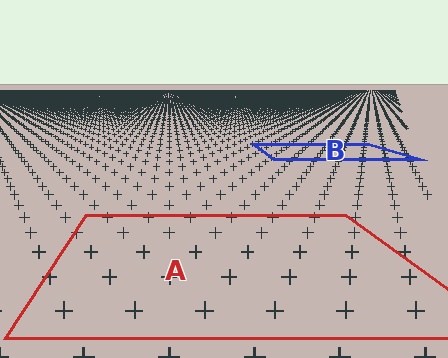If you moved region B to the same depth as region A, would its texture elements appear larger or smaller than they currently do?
They would appear larger. At a closer depth, the same texture elements are projected at a bigger on-screen size.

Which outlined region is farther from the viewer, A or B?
Region B is farther from the viewer — the texture elements inside it appear smaller and more densely packed.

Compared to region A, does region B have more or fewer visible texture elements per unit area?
Region B has more texture elements per unit area — they are packed more densely because it is farther away.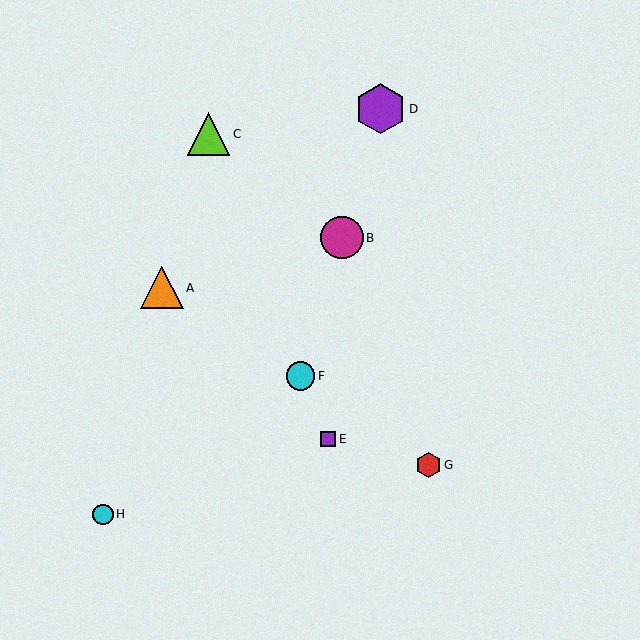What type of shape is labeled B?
Shape B is a magenta circle.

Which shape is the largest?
The purple hexagon (labeled D) is the largest.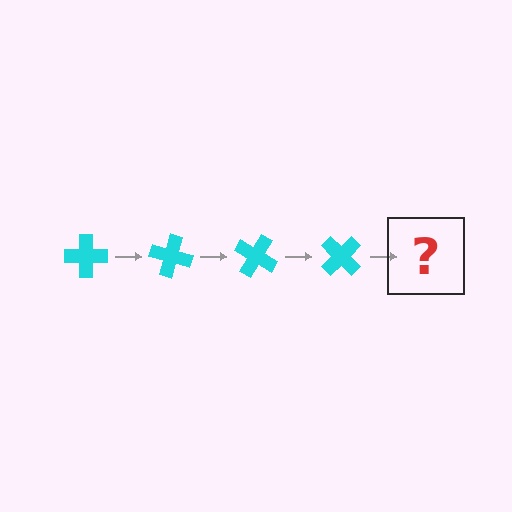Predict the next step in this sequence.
The next step is a cyan cross rotated 60 degrees.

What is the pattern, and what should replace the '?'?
The pattern is that the cross rotates 15 degrees each step. The '?' should be a cyan cross rotated 60 degrees.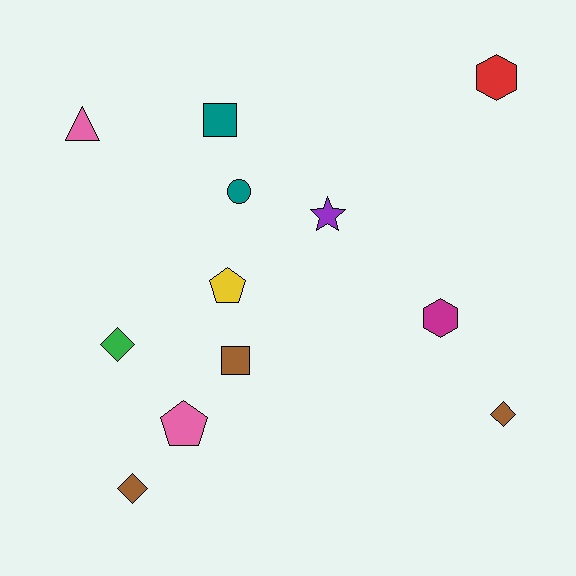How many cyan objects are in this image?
There are no cyan objects.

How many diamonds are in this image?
There are 3 diamonds.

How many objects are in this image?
There are 12 objects.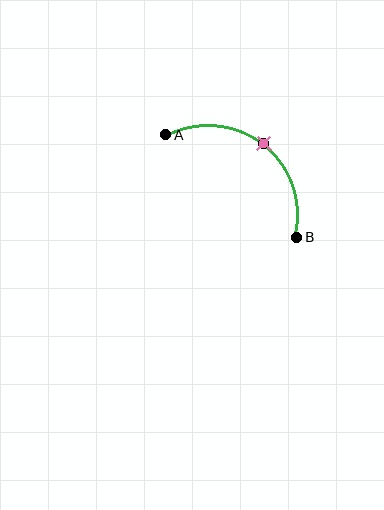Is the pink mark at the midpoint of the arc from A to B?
Yes. The pink mark lies on the arc at equal arc-length from both A and B — it is the arc midpoint.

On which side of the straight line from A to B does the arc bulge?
The arc bulges above and to the right of the straight line connecting A and B.